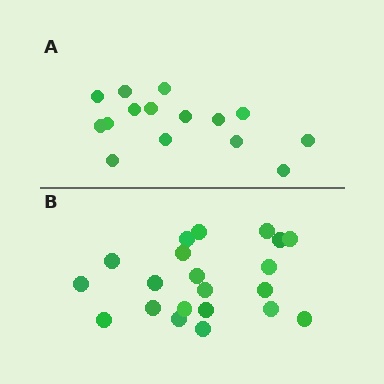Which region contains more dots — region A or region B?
Region B (the bottom region) has more dots.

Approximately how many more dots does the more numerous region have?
Region B has about 6 more dots than region A.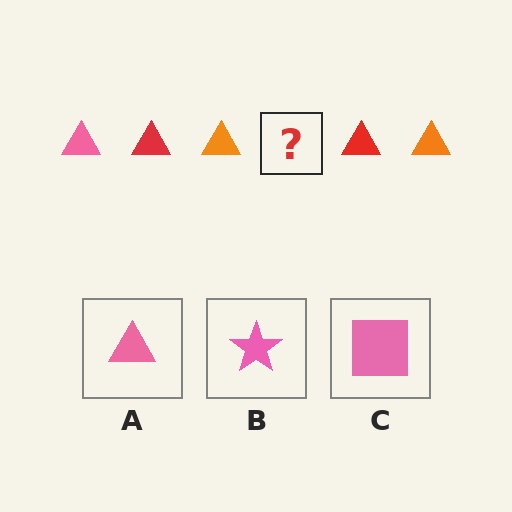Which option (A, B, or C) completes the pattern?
A.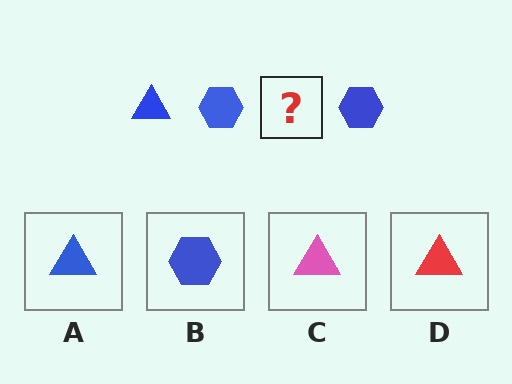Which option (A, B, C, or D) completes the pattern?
A.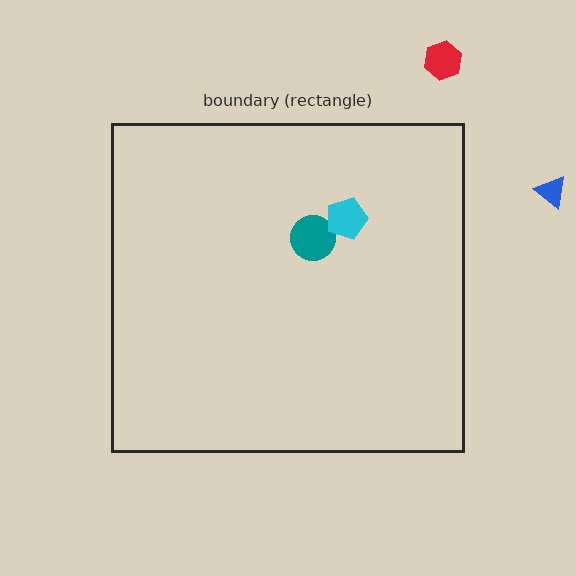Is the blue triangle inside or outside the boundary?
Outside.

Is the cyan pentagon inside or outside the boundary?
Inside.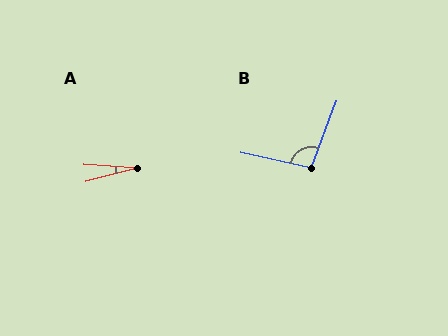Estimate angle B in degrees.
Approximately 99 degrees.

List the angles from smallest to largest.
A (18°), B (99°).